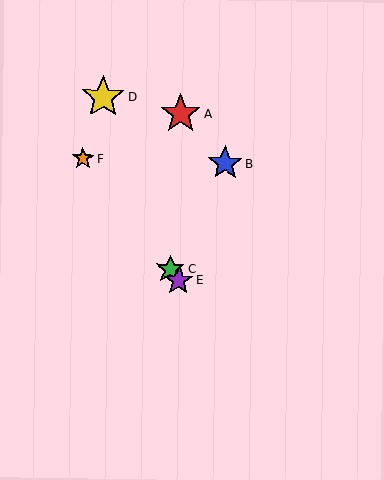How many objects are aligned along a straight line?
3 objects (C, E, F) are aligned along a straight line.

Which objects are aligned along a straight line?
Objects C, E, F are aligned along a straight line.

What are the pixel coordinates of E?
Object E is at (179, 280).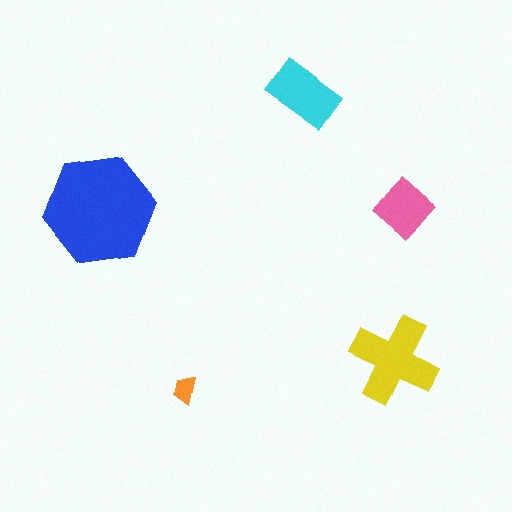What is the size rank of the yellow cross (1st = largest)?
2nd.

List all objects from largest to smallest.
The blue hexagon, the yellow cross, the cyan rectangle, the pink diamond, the orange trapezoid.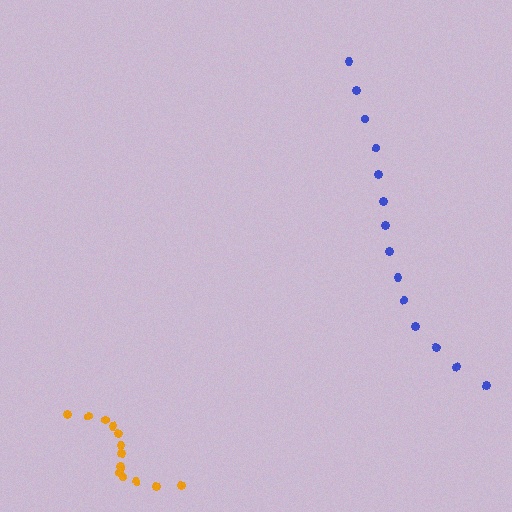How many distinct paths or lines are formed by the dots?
There are 2 distinct paths.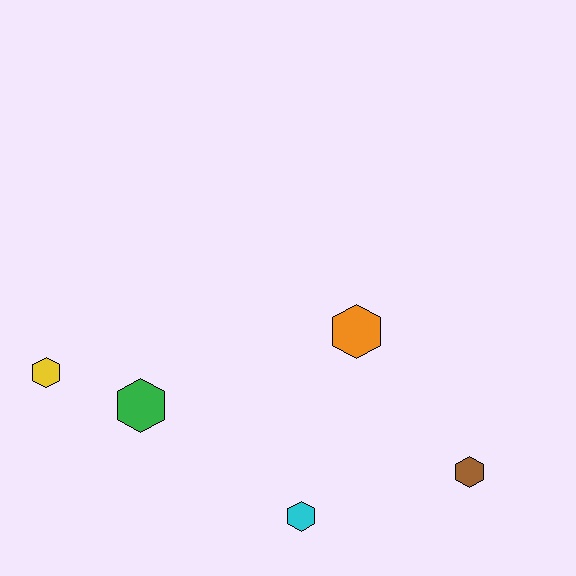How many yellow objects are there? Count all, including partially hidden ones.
There is 1 yellow object.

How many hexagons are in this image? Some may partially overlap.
There are 5 hexagons.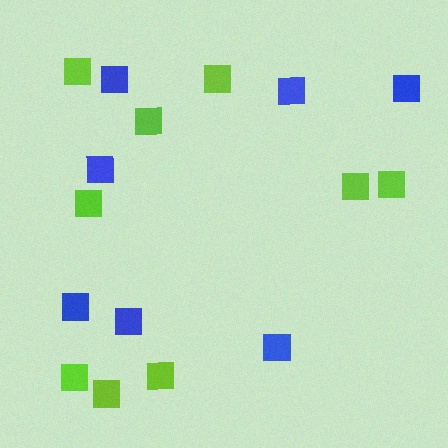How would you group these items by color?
There are 2 groups: one group of blue squares (7) and one group of lime squares (9).